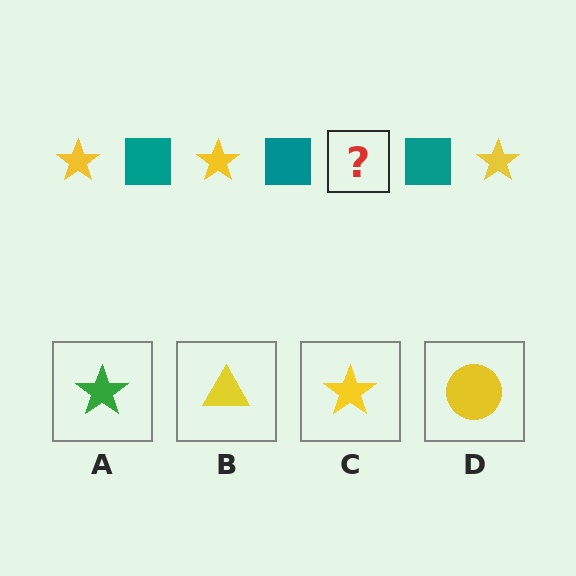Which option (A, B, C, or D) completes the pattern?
C.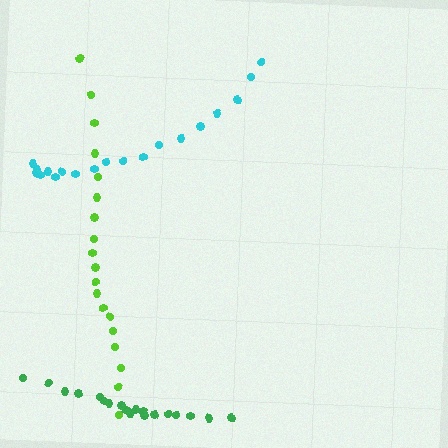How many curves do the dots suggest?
There are 3 distinct paths.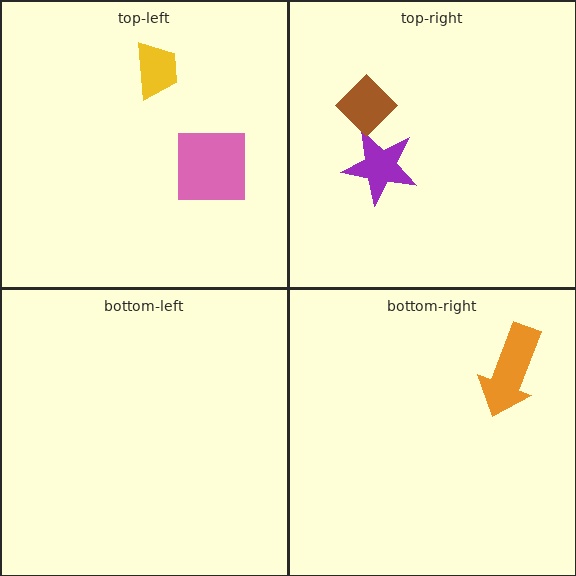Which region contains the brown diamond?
The top-right region.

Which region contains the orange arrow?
The bottom-right region.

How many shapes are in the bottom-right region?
1.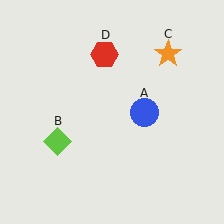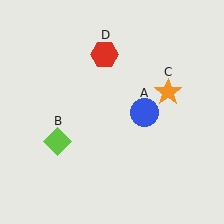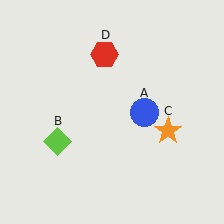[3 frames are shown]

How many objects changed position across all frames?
1 object changed position: orange star (object C).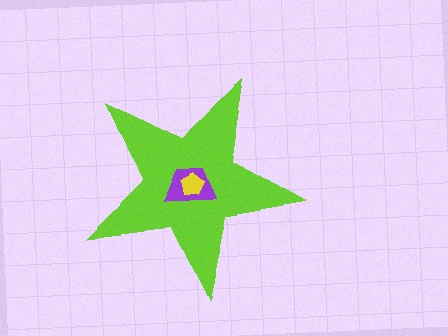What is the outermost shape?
The lime star.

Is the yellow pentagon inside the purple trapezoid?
Yes.